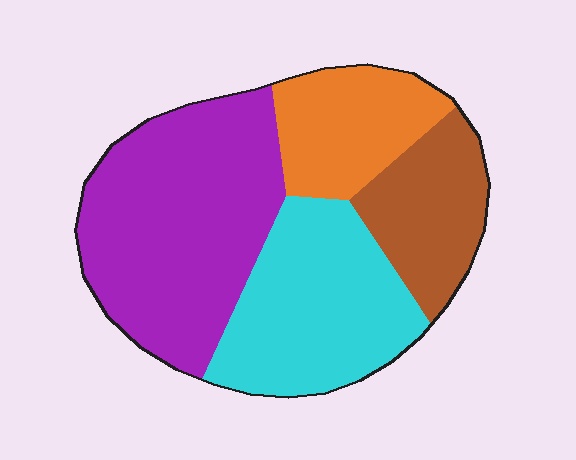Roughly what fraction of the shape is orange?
Orange takes up about one sixth (1/6) of the shape.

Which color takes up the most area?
Purple, at roughly 40%.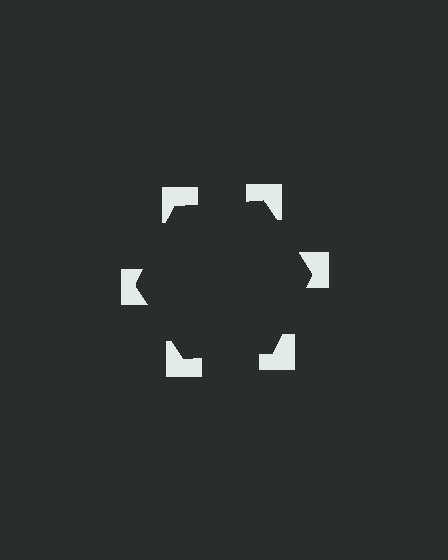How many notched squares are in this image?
There are 6 — one at each vertex of the illusory hexagon.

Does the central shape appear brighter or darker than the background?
It typically appears slightly darker than the background, even though no actual brightness change is drawn.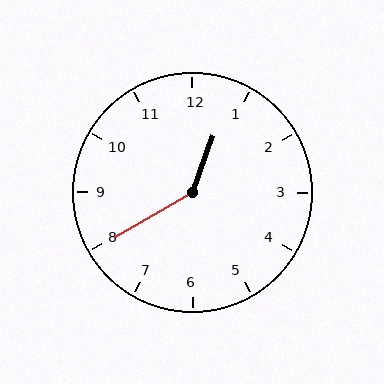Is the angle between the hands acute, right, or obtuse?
It is obtuse.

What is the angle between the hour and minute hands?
Approximately 140 degrees.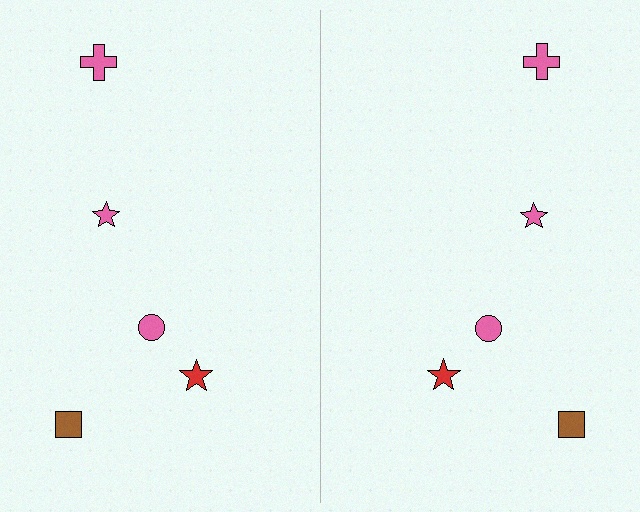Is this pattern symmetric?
Yes, this pattern has bilateral (reflection) symmetry.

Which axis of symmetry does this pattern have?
The pattern has a vertical axis of symmetry running through the center of the image.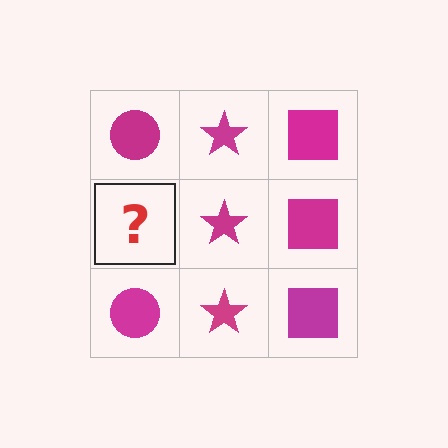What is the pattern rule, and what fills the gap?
The rule is that each column has a consistent shape. The gap should be filled with a magenta circle.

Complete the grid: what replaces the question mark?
The question mark should be replaced with a magenta circle.